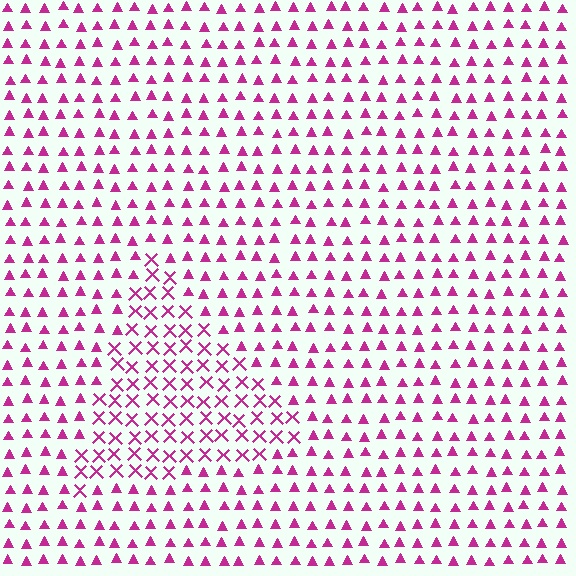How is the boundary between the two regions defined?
The boundary is defined by a change in element shape: X marks inside vs. triangles outside. All elements share the same color and spacing.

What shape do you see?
I see a triangle.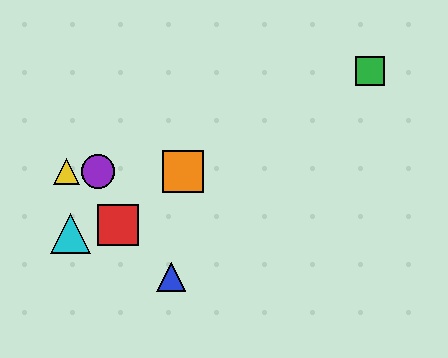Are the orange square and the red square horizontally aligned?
No, the orange square is at y≈172 and the red square is at y≈225.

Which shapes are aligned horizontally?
The yellow triangle, the purple circle, the orange square are aligned horizontally.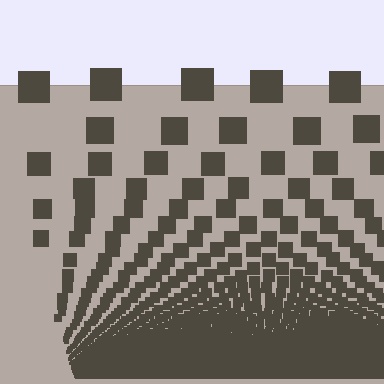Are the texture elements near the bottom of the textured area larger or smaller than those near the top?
Smaller. The gradient is inverted — elements near the bottom are smaller and denser.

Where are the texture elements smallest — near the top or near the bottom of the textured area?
Near the bottom.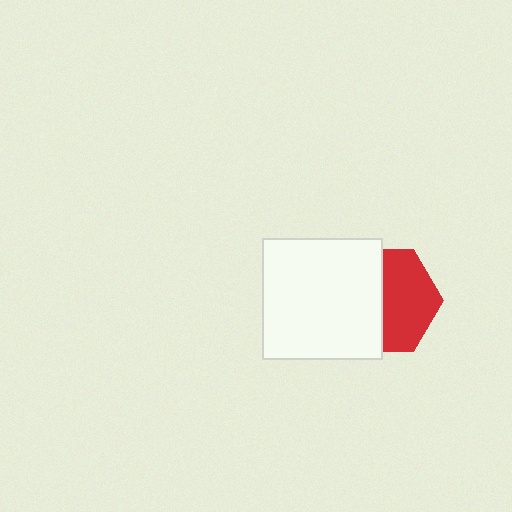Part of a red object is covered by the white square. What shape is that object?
It is a hexagon.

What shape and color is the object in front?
The object in front is a white square.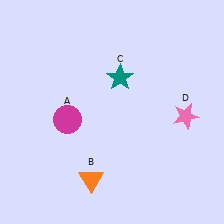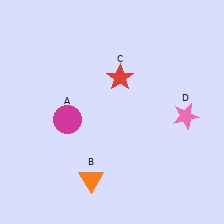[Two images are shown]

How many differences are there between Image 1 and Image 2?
There is 1 difference between the two images.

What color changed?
The star (C) changed from teal in Image 1 to red in Image 2.